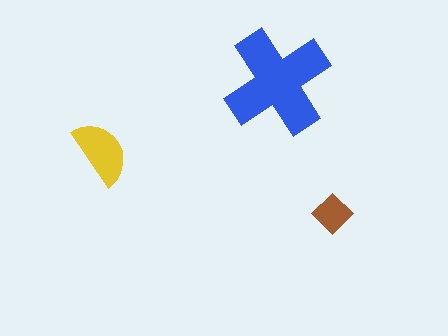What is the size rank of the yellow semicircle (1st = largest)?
2nd.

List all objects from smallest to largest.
The brown diamond, the yellow semicircle, the blue cross.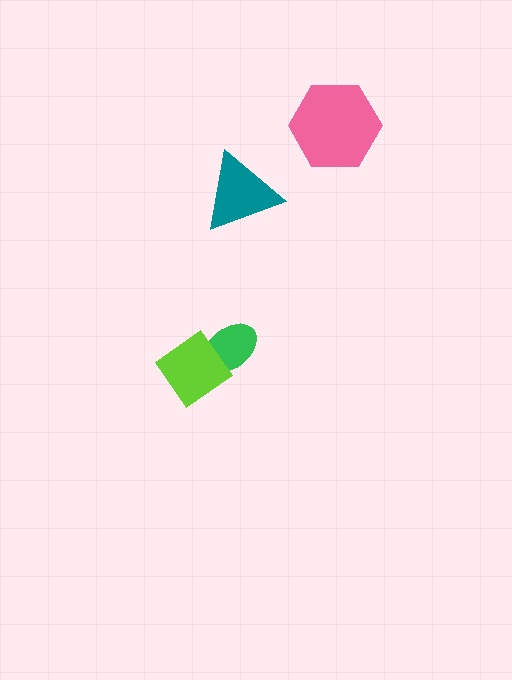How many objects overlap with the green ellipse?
1 object overlaps with the green ellipse.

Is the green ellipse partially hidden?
Yes, it is partially covered by another shape.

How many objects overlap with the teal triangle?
0 objects overlap with the teal triangle.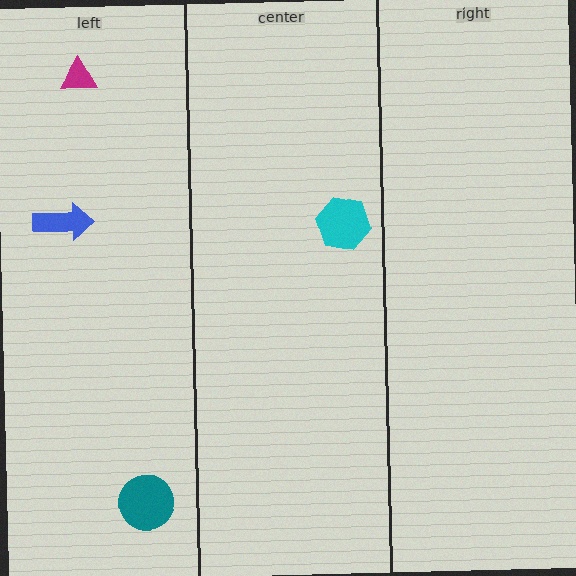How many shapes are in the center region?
1.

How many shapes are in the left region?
3.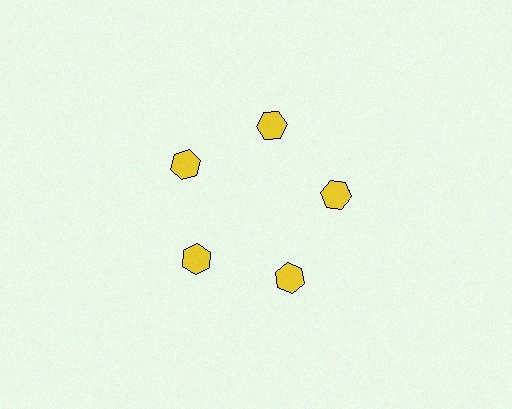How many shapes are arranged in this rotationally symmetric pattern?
There are 5 shapes, arranged in 5 groups of 1.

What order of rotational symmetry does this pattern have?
This pattern has 5-fold rotational symmetry.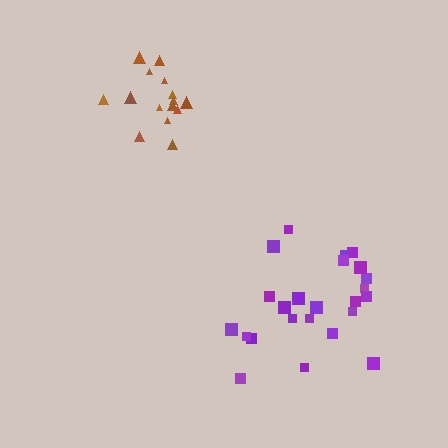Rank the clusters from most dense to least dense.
brown, purple.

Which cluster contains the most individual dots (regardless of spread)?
Purple (24).